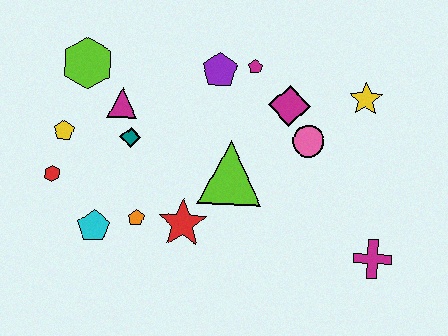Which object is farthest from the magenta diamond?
The red hexagon is farthest from the magenta diamond.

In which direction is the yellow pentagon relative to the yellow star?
The yellow pentagon is to the left of the yellow star.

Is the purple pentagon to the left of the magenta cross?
Yes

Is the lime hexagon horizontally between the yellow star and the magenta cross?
No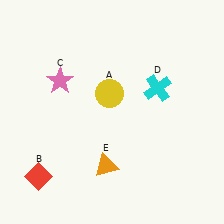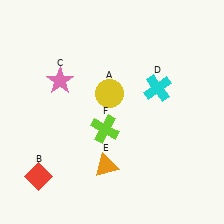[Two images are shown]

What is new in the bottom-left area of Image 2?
A lime cross (F) was added in the bottom-left area of Image 2.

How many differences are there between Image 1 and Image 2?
There is 1 difference between the two images.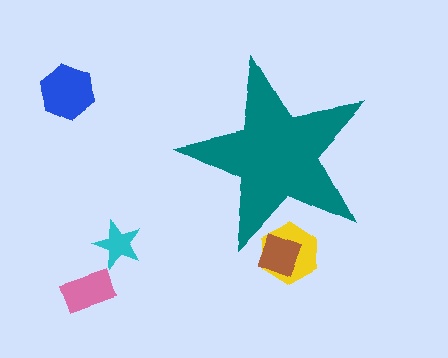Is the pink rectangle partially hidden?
No, the pink rectangle is fully visible.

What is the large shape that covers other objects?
A teal star.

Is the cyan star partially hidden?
No, the cyan star is fully visible.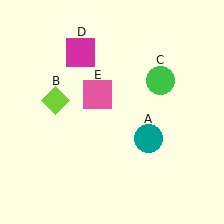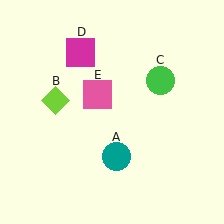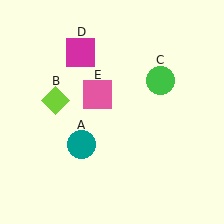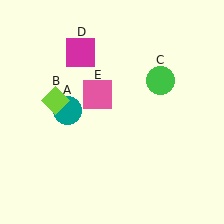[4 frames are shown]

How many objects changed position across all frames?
1 object changed position: teal circle (object A).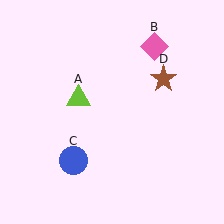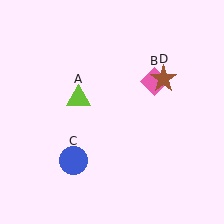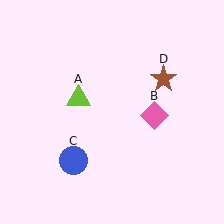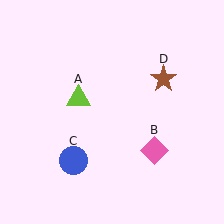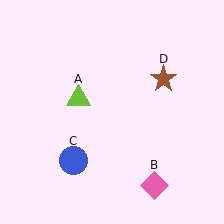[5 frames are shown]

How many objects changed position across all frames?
1 object changed position: pink diamond (object B).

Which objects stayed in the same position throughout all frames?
Lime triangle (object A) and blue circle (object C) and brown star (object D) remained stationary.